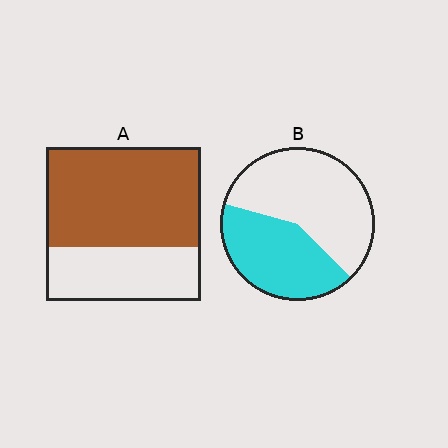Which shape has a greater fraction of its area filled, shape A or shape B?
Shape A.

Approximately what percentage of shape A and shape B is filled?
A is approximately 65% and B is approximately 40%.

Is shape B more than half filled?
No.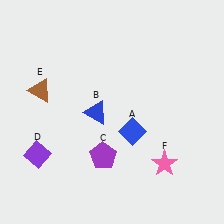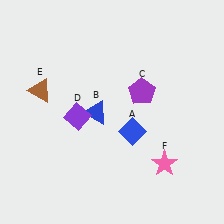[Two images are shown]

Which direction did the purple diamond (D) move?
The purple diamond (D) moved right.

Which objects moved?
The objects that moved are: the purple pentagon (C), the purple diamond (D).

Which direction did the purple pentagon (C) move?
The purple pentagon (C) moved up.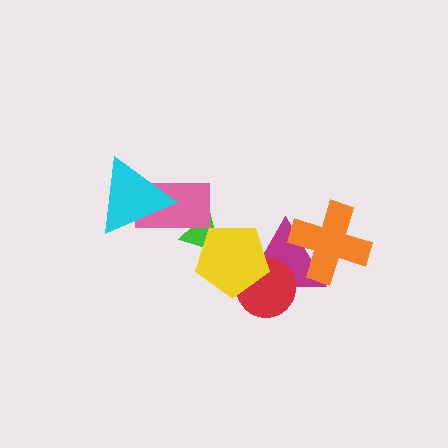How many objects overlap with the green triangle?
2 objects overlap with the green triangle.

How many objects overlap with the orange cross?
1 object overlaps with the orange cross.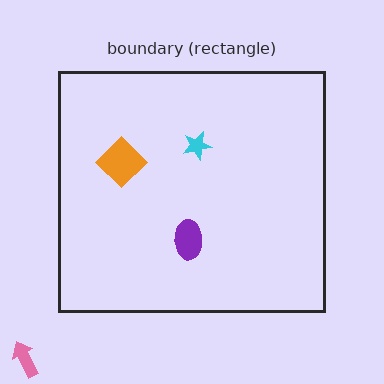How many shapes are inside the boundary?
3 inside, 1 outside.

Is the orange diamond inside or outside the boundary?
Inside.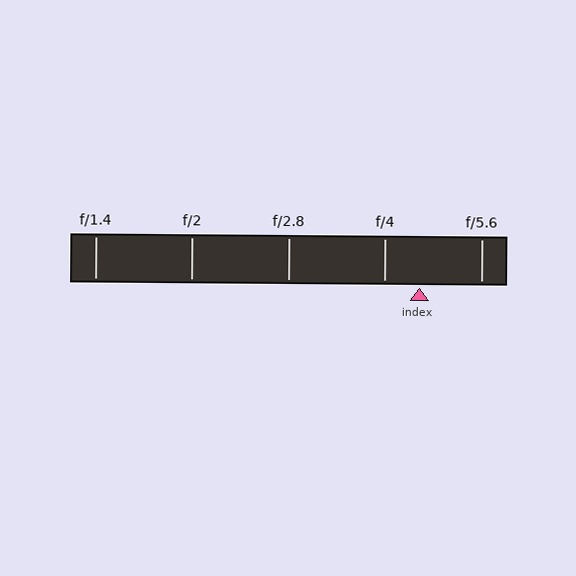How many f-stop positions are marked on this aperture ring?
There are 5 f-stop positions marked.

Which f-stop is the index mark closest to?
The index mark is closest to f/4.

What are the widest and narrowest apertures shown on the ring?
The widest aperture shown is f/1.4 and the narrowest is f/5.6.